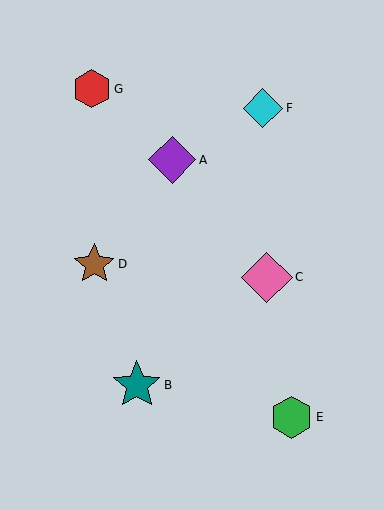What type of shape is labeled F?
Shape F is a cyan diamond.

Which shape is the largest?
The pink diamond (labeled C) is the largest.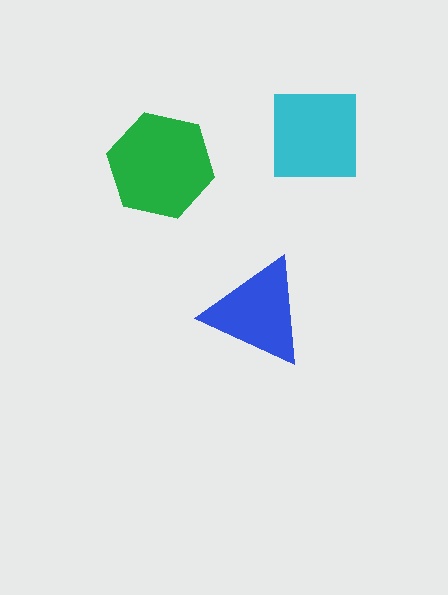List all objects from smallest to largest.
The blue triangle, the cyan square, the green hexagon.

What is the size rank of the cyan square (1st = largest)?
2nd.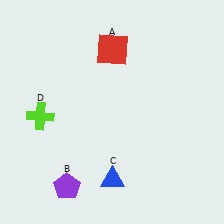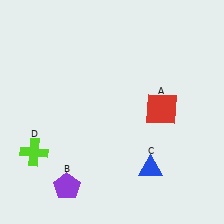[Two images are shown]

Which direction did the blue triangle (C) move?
The blue triangle (C) moved right.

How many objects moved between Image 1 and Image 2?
3 objects moved between the two images.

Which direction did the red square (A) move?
The red square (A) moved down.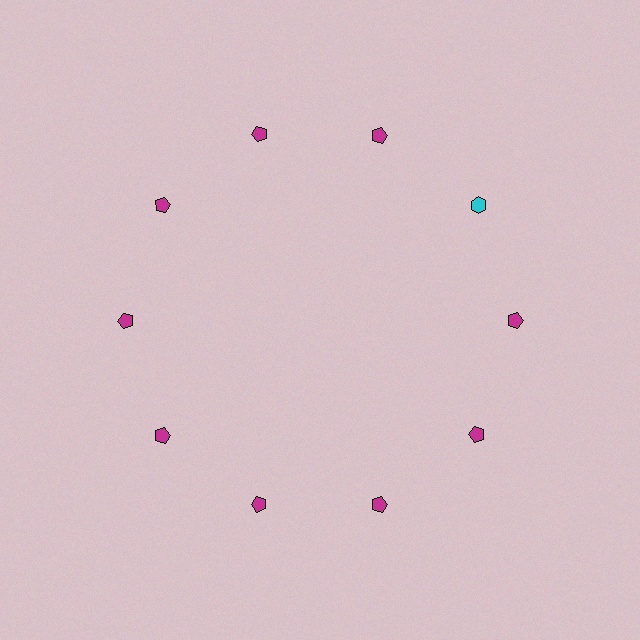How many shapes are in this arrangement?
There are 10 shapes arranged in a ring pattern.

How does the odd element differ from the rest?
It differs in both color (cyan instead of magenta) and shape (hexagon instead of pentagon).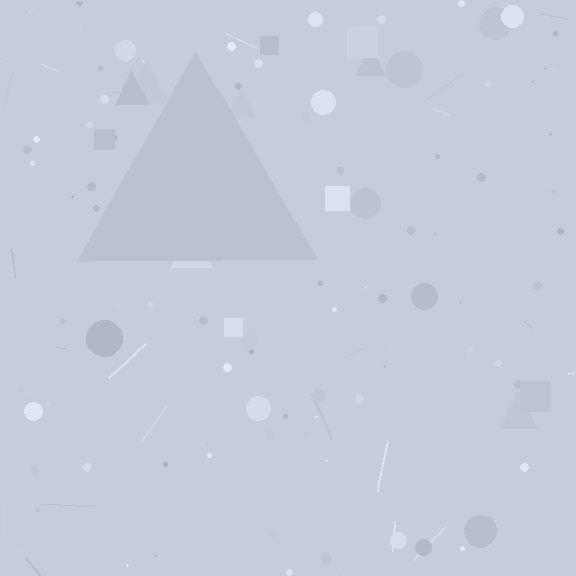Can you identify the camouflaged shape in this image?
The camouflaged shape is a triangle.